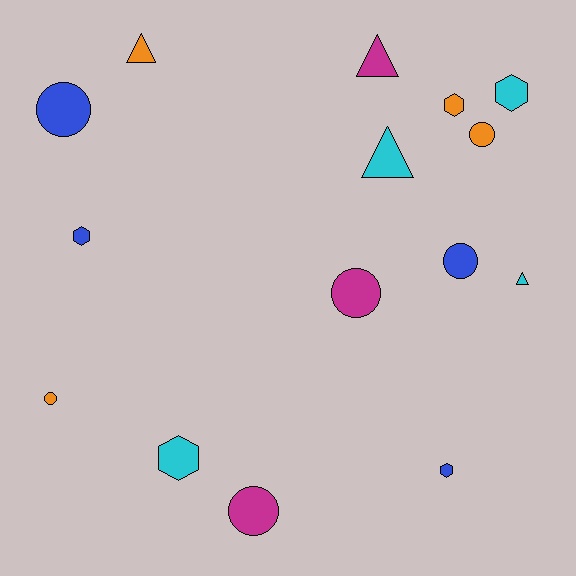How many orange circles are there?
There are 2 orange circles.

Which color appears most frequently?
Cyan, with 4 objects.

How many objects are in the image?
There are 15 objects.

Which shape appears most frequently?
Circle, with 6 objects.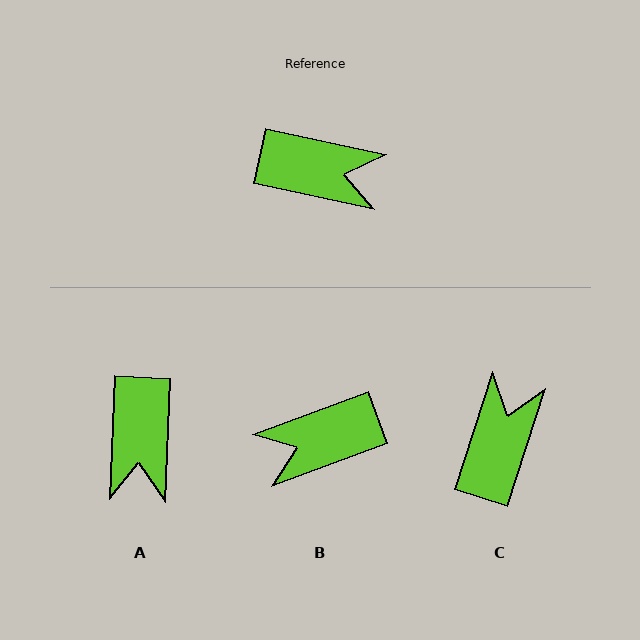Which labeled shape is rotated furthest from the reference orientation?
B, about 147 degrees away.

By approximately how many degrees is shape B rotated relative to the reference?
Approximately 147 degrees clockwise.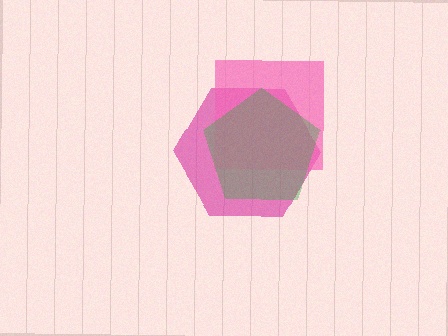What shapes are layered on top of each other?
The layered shapes are: a magenta hexagon, a pink square, a green pentagon.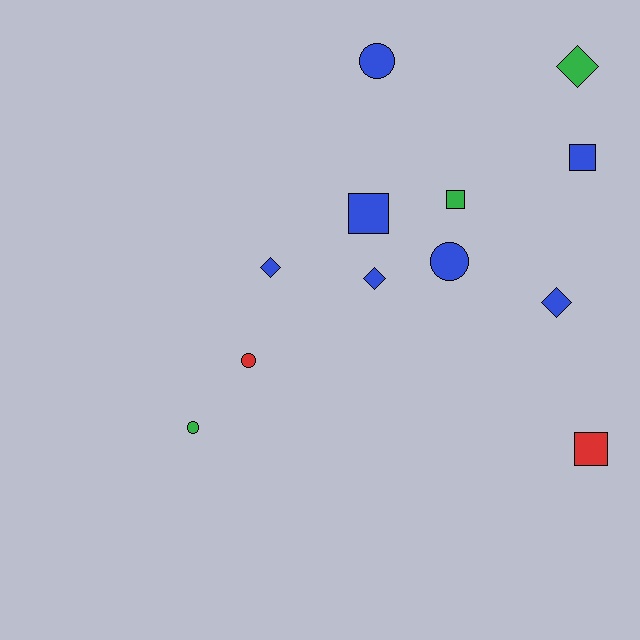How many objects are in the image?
There are 12 objects.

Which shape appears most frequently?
Circle, with 4 objects.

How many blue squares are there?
There are 2 blue squares.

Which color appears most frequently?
Blue, with 7 objects.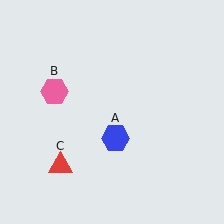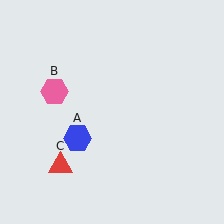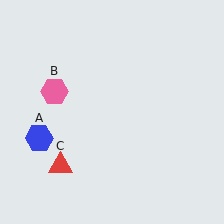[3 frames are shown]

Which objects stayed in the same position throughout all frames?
Pink hexagon (object B) and red triangle (object C) remained stationary.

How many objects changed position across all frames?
1 object changed position: blue hexagon (object A).